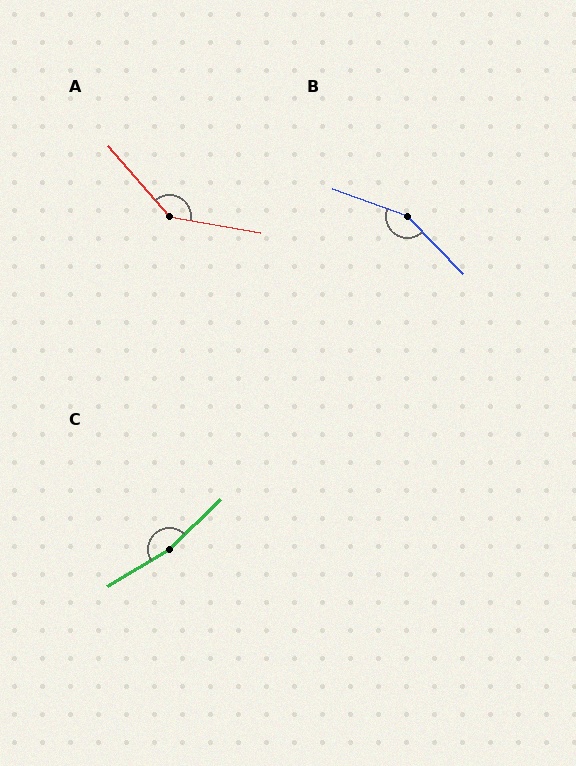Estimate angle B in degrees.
Approximately 154 degrees.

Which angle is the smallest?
A, at approximately 141 degrees.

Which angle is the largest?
C, at approximately 167 degrees.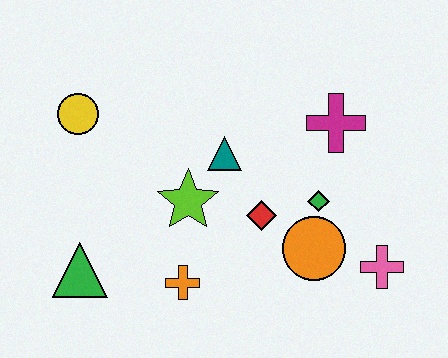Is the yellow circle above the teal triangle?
Yes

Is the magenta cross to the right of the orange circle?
Yes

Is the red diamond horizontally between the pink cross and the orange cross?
Yes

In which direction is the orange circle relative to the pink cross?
The orange circle is to the left of the pink cross.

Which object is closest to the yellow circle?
The lime star is closest to the yellow circle.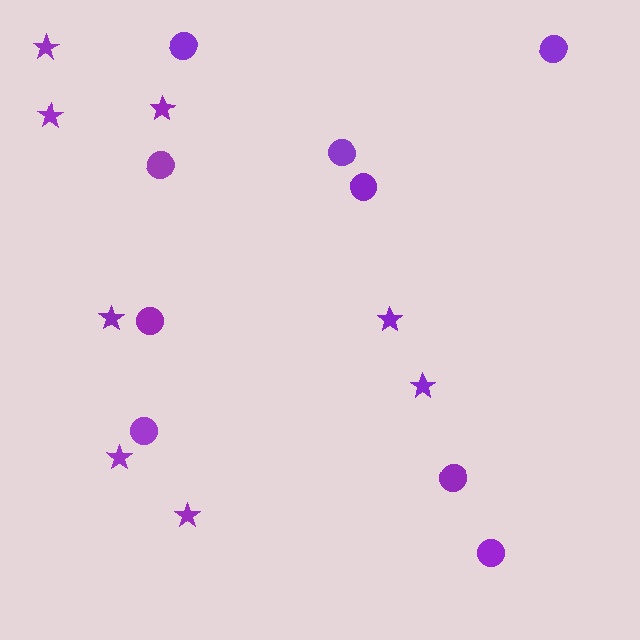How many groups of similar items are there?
There are 2 groups: one group of stars (8) and one group of circles (9).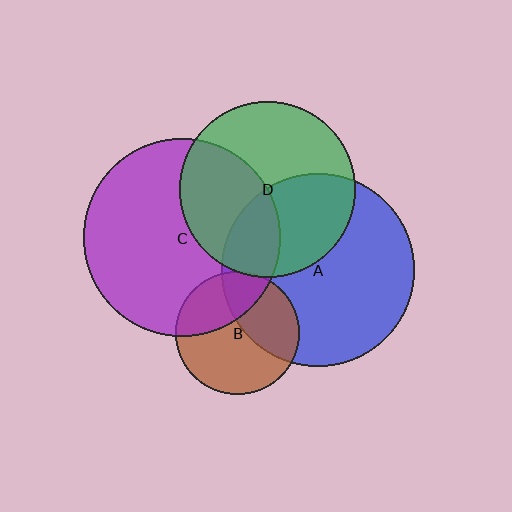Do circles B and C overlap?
Yes.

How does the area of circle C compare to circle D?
Approximately 1.3 times.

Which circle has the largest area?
Circle C (purple).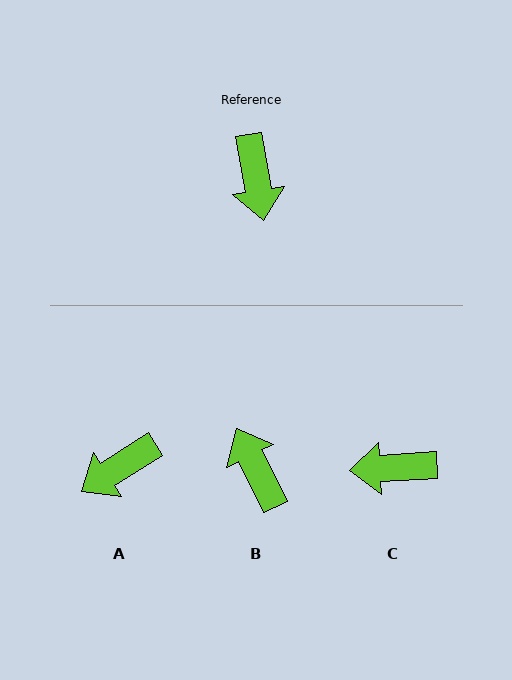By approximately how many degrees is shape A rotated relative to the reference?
Approximately 67 degrees clockwise.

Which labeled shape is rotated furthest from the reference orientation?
B, about 163 degrees away.